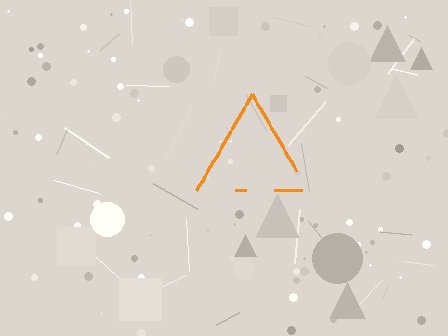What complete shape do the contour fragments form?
The contour fragments form a triangle.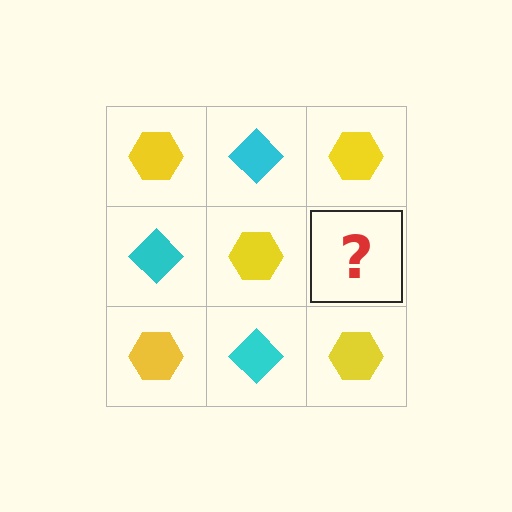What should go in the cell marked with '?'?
The missing cell should contain a cyan diamond.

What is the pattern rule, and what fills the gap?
The rule is that it alternates yellow hexagon and cyan diamond in a checkerboard pattern. The gap should be filled with a cyan diamond.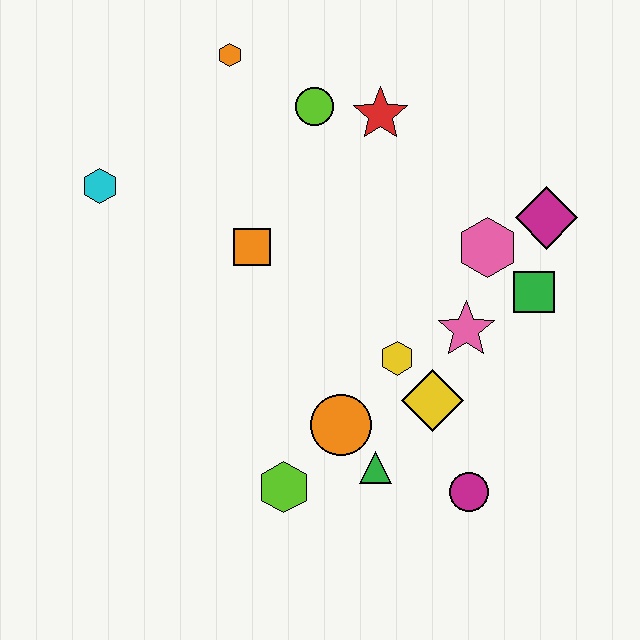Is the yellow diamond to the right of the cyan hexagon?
Yes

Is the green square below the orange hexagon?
Yes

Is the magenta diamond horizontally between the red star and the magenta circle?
No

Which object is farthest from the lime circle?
The magenta circle is farthest from the lime circle.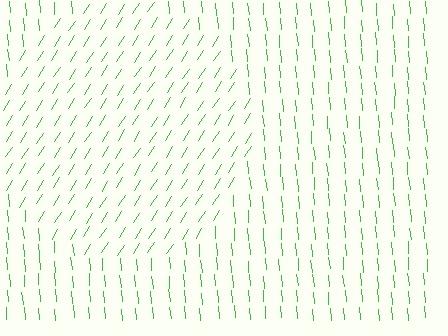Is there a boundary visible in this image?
Yes, there is a texture boundary formed by a change in line orientation.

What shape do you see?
I see a circle.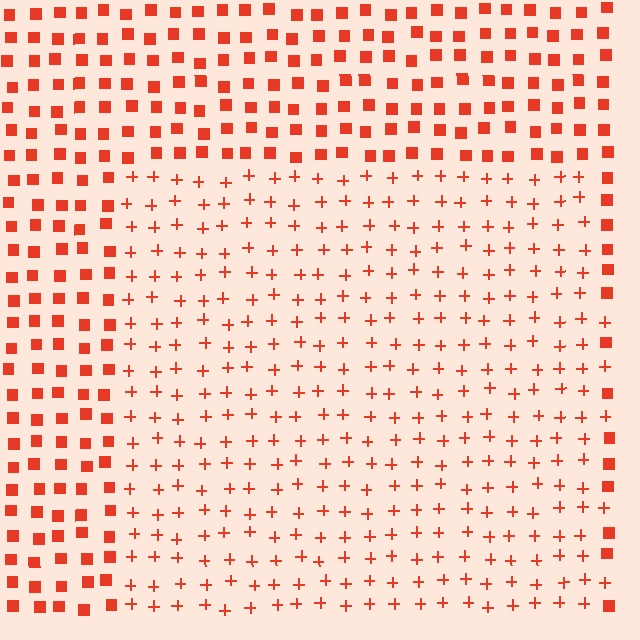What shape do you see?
I see a rectangle.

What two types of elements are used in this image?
The image uses plus signs inside the rectangle region and squares outside it.